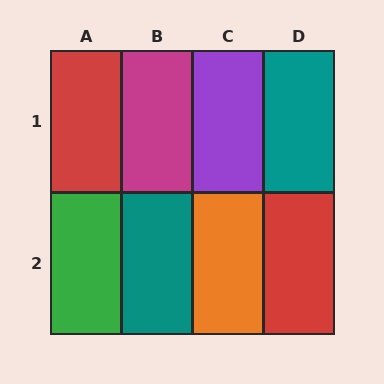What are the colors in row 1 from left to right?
Red, magenta, purple, teal.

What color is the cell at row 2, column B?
Teal.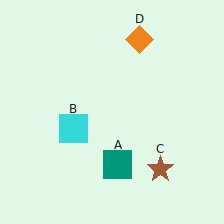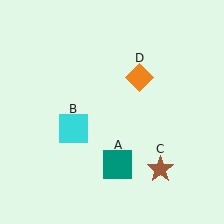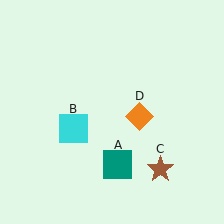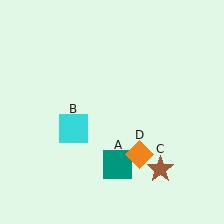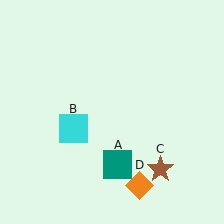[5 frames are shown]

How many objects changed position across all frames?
1 object changed position: orange diamond (object D).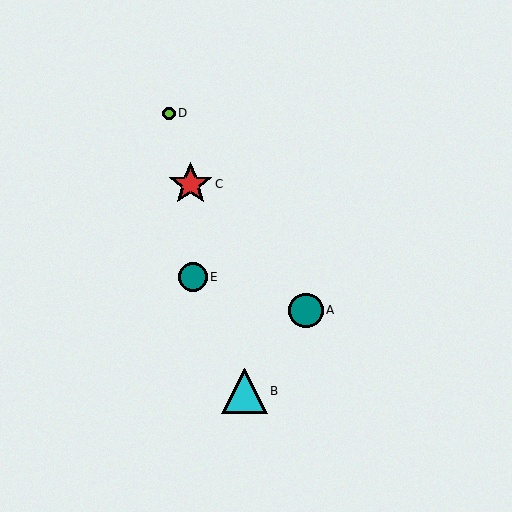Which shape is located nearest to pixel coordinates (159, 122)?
The lime circle (labeled D) at (169, 114) is nearest to that location.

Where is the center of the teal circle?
The center of the teal circle is at (306, 310).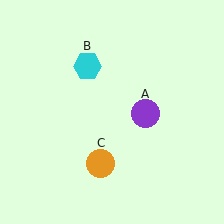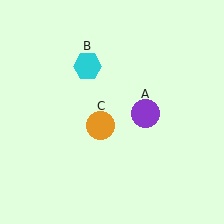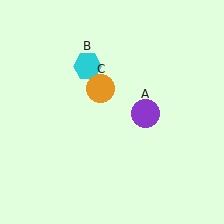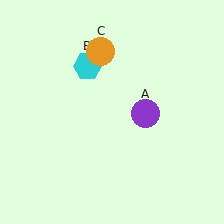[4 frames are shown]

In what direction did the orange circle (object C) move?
The orange circle (object C) moved up.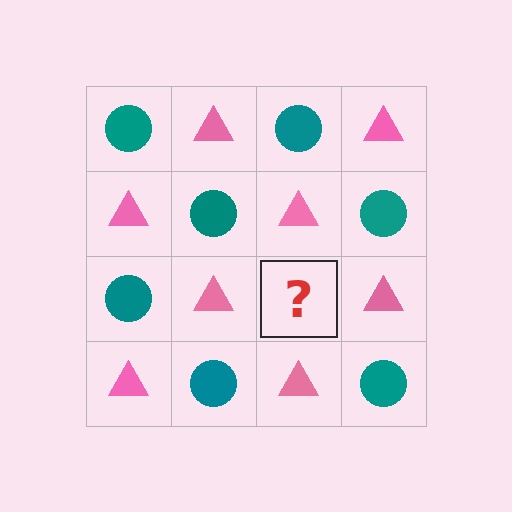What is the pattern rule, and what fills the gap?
The rule is that it alternates teal circle and pink triangle in a checkerboard pattern. The gap should be filled with a teal circle.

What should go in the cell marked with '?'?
The missing cell should contain a teal circle.